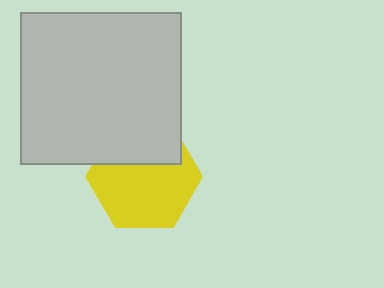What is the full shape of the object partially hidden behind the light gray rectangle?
The partially hidden object is a yellow hexagon.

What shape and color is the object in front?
The object in front is a light gray rectangle.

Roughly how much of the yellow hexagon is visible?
Most of it is visible (roughly 66%).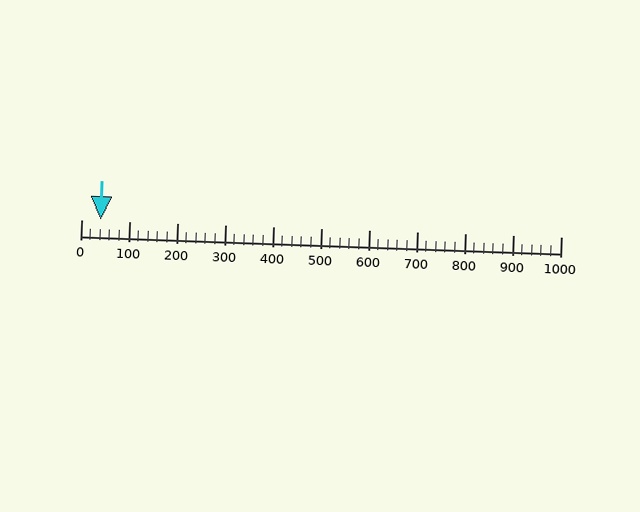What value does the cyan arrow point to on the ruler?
The cyan arrow points to approximately 40.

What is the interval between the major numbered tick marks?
The major tick marks are spaced 100 units apart.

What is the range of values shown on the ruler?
The ruler shows values from 0 to 1000.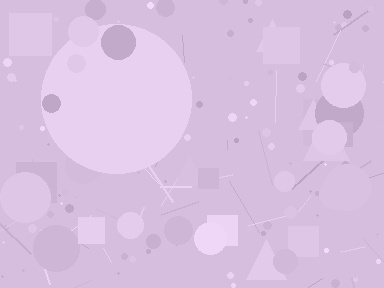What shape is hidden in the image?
A circle is hidden in the image.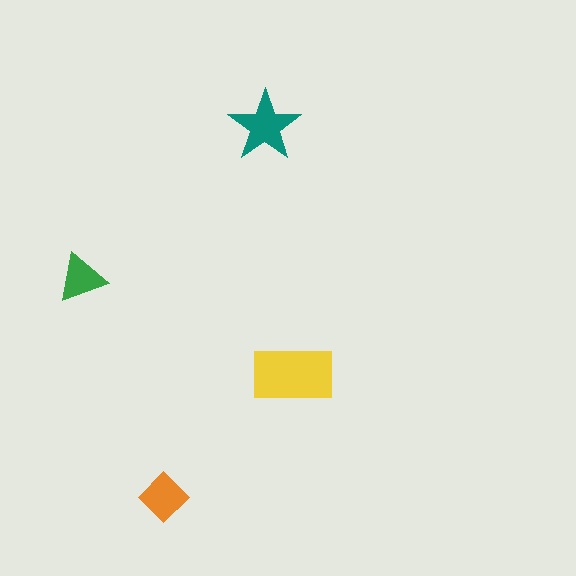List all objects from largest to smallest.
The yellow rectangle, the teal star, the orange diamond, the green triangle.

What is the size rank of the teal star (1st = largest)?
2nd.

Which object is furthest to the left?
The green triangle is leftmost.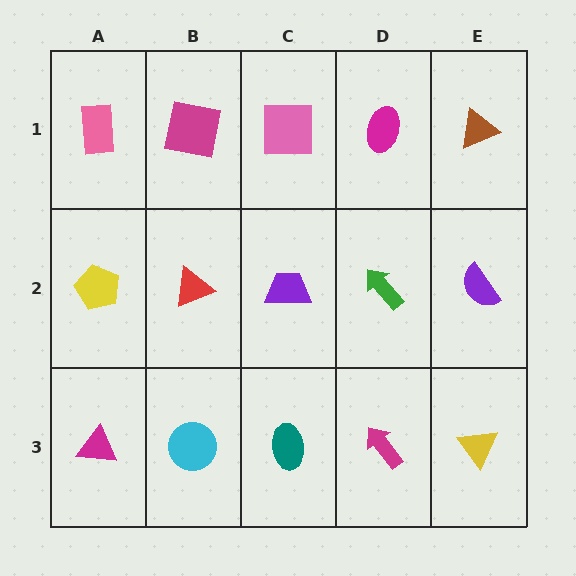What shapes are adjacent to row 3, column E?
A purple semicircle (row 2, column E), a magenta arrow (row 3, column D).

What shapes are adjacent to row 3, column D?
A green arrow (row 2, column D), a teal ellipse (row 3, column C), a yellow triangle (row 3, column E).